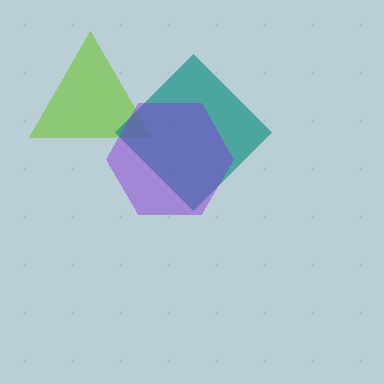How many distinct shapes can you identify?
There are 3 distinct shapes: a lime triangle, a teal diamond, a purple hexagon.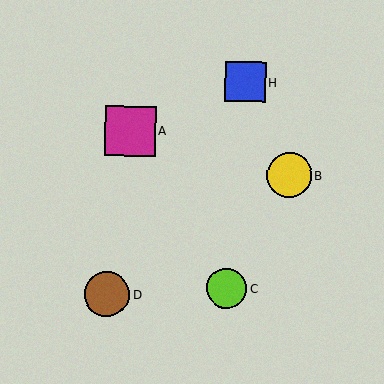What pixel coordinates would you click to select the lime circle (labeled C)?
Click at (227, 288) to select the lime circle C.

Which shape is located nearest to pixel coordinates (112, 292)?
The brown circle (labeled D) at (107, 294) is nearest to that location.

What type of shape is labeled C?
Shape C is a lime circle.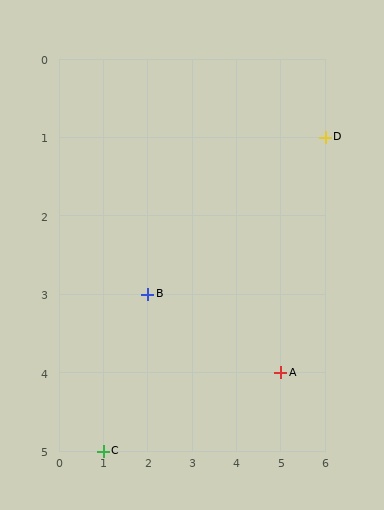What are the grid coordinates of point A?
Point A is at grid coordinates (5, 4).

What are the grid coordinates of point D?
Point D is at grid coordinates (6, 1).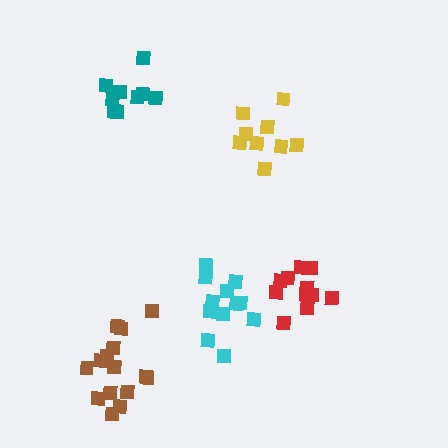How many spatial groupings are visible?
There are 5 spatial groupings.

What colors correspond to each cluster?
The clusters are colored: teal, red, brown, cyan, yellow.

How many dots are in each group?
Group 1: 9 dots, Group 2: 11 dots, Group 3: 15 dots, Group 4: 12 dots, Group 5: 9 dots (56 total).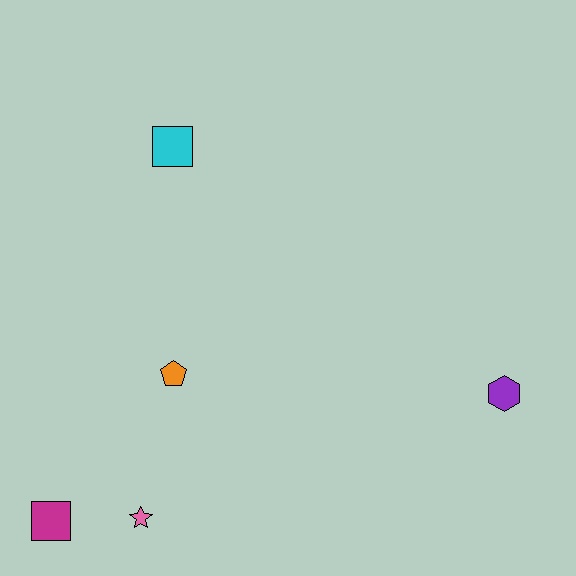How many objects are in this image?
There are 5 objects.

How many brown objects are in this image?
There are no brown objects.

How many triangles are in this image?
There are no triangles.